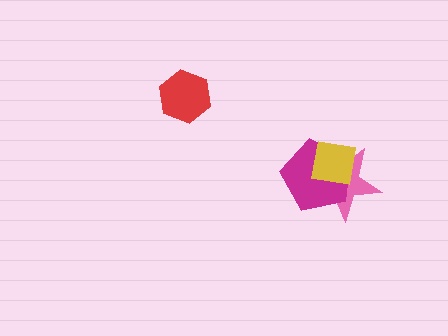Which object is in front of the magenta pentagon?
The yellow square is in front of the magenta pentagon.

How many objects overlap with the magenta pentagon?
2 objects overlap with the magenta pentagon.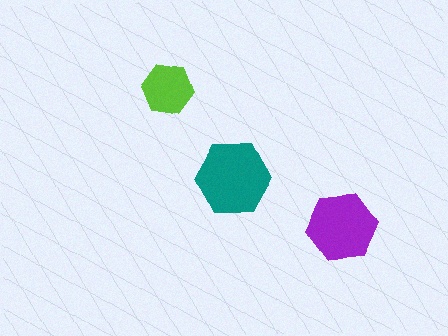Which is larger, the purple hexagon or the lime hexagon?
The purple one.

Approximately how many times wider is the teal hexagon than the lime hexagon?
About 1.5 times wider.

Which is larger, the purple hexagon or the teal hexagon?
The teal one.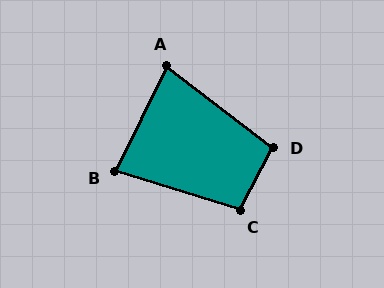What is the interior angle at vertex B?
Approximately 81 degrees (acute).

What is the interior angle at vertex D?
Approximately 99 degrees (obtuse).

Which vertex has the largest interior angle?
C, at approximately 101 degrees.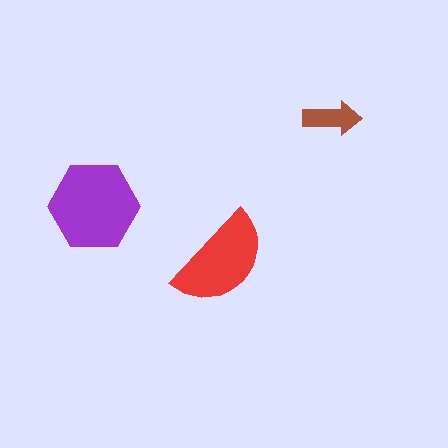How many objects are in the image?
There are 3 objects in the image.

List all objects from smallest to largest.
The brown arrow, the red semicircle, the purple hexagon.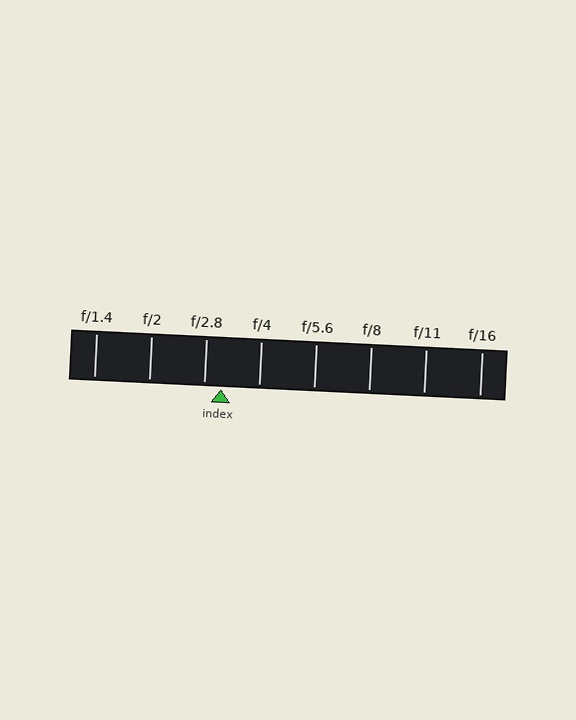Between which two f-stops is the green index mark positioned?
The index mark is between f/2.8 and f/4.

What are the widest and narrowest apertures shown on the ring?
The widest aperture shown is f/1.4 and the narrowest is f/16.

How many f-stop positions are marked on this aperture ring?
There are 8 f-stop positions marked.